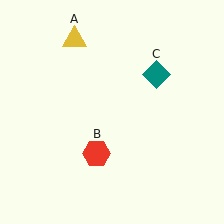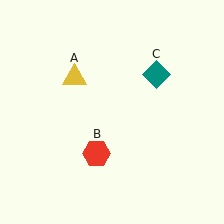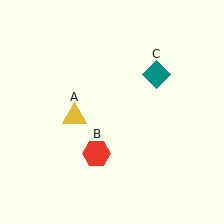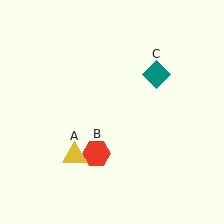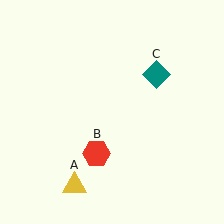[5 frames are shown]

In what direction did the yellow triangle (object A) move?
The yellow triangle (object A) moved down.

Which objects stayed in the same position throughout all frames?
Red hexagon (object B) and teal diamond (object C) remained stationary.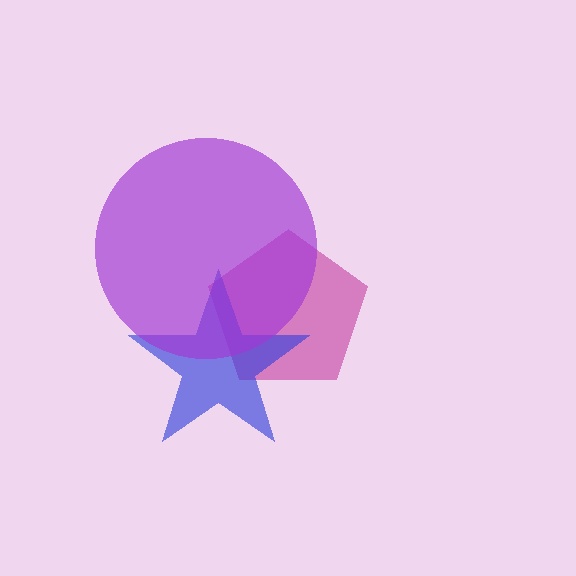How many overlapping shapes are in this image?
There are 3 overlapping shapes in the image.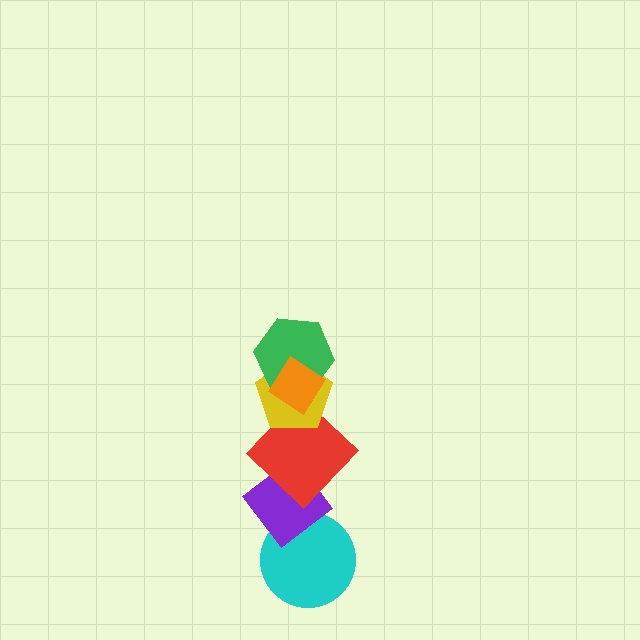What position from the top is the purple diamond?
The purple diamond is 5th from the top.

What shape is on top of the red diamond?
The yellow pentagon is on top of the red diamond.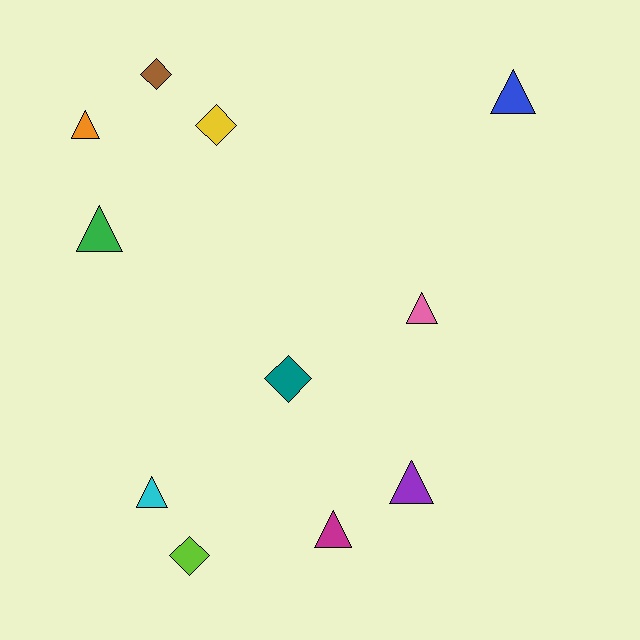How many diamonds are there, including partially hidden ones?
There are 4 diamonds.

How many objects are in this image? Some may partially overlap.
There are 11 objects.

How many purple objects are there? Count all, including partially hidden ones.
There is 1 purple object.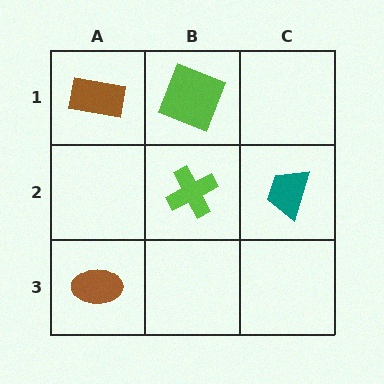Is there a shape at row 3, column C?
No, that cell is empty.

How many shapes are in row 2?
2 shapes.